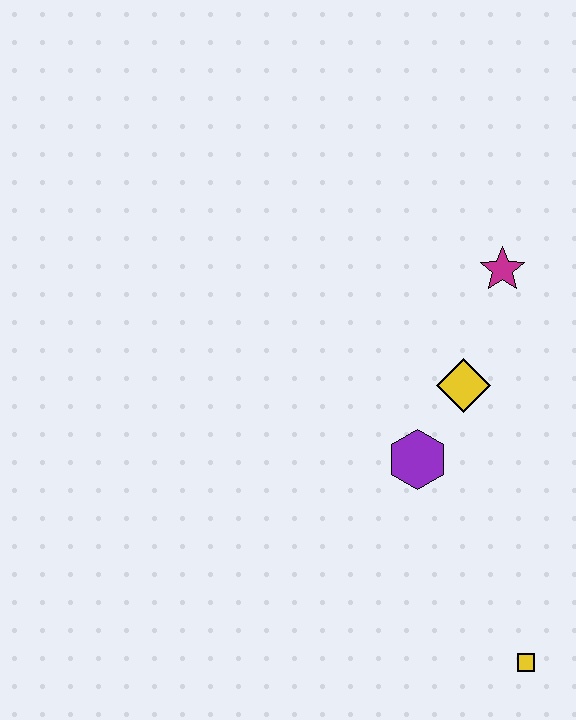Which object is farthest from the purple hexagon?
The yellow square is farthest from the purple hexagon.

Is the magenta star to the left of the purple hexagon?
No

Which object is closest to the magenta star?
The yellow diamond is closest to the magenta star.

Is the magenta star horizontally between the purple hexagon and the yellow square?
Yes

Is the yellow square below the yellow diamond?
Yes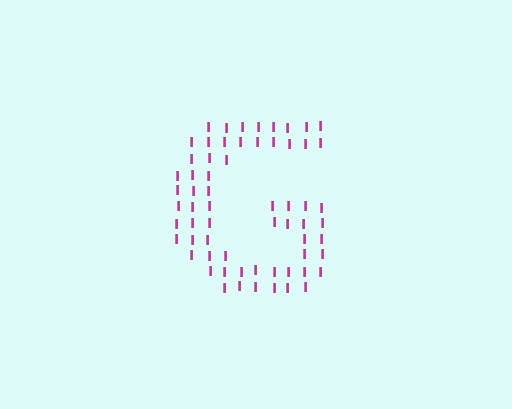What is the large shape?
The large shape is the letter G.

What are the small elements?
The small elements are letter I's.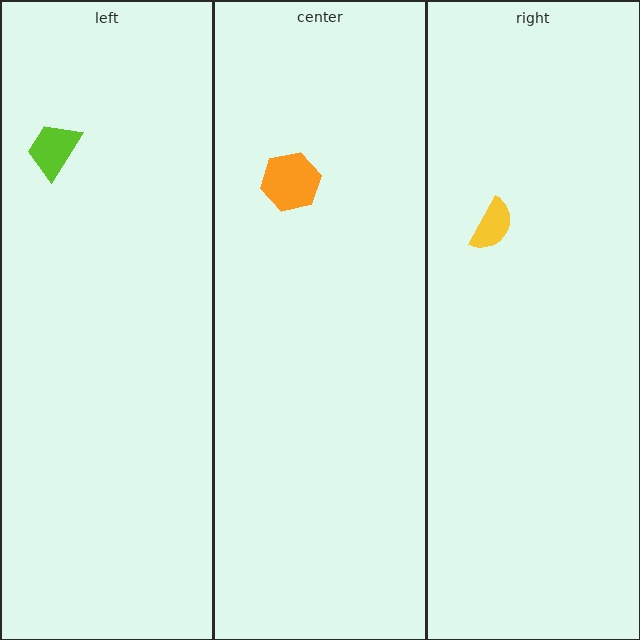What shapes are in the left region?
The lime trapezoid.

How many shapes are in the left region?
1.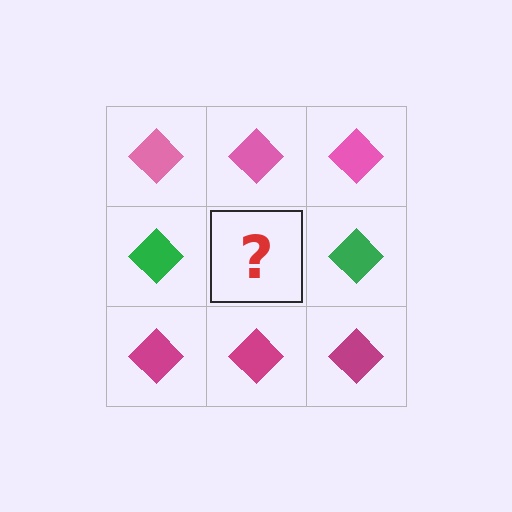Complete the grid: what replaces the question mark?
The question mark should be replaced with a green diamond.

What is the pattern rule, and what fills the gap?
The rule is that each row has a consistent color. The gap should be filled with a green diamond.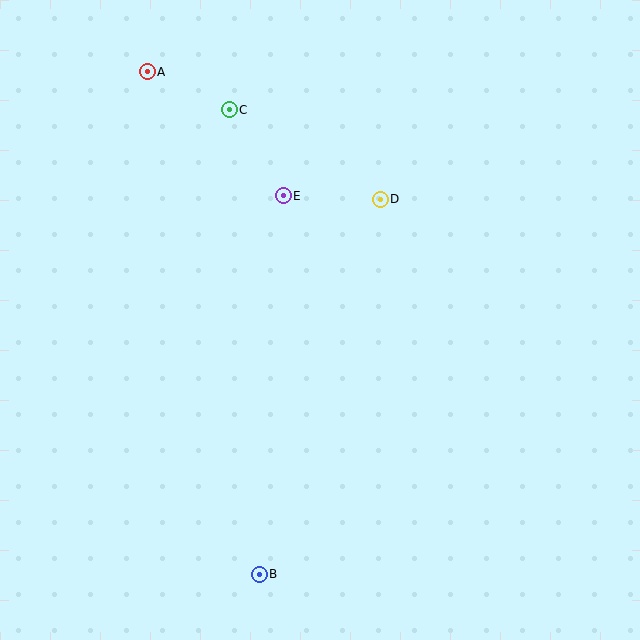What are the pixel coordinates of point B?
Point B is at (259, 574).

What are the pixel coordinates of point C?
Point C is at (229, 110).